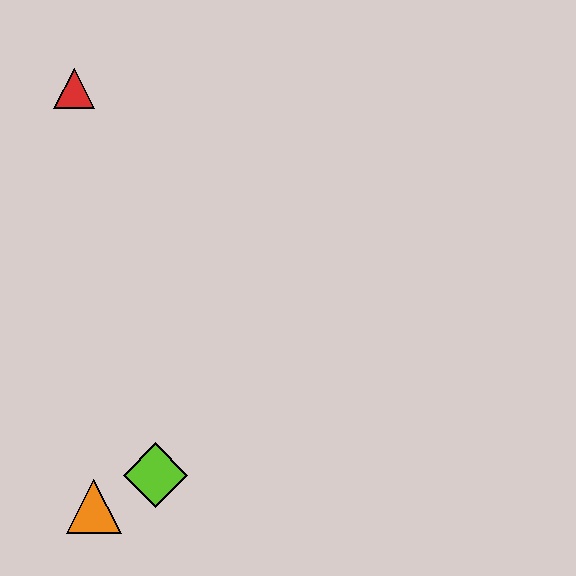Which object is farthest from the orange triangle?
The red triangle is farthest from the orange triangle.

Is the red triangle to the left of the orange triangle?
Yes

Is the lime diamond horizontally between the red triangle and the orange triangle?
No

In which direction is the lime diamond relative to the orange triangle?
The lime diamond is to the right of the orange triangle.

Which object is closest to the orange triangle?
The lime diamond is closest to the orange triangle.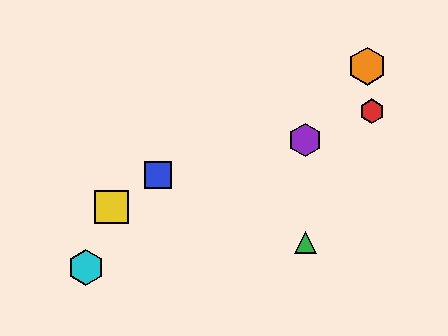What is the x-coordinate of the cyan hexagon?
The cyan hexagon is at x≈86.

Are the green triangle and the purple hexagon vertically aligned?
Yes, both are at x≈305.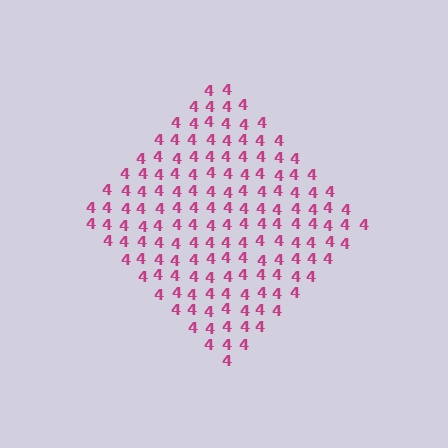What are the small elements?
The small elements are digit 4's.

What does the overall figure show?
The overall figure shows a diamond.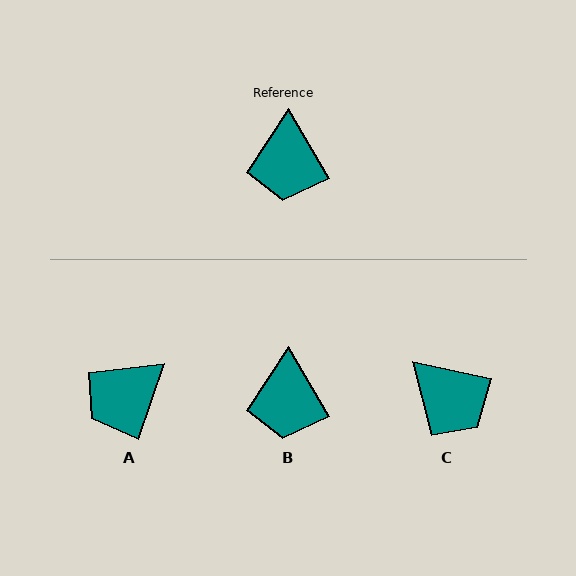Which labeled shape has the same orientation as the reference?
B.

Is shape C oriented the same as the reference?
No, it is off by about 48 degrees.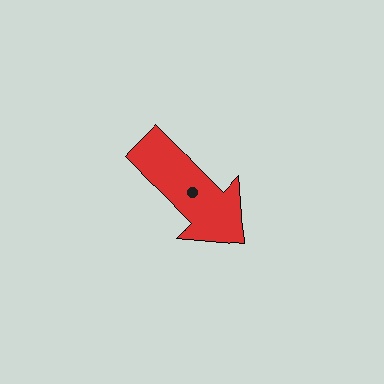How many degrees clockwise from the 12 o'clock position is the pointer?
Approximately 136 degrees.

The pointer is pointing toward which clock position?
Roughly 5 o'clock.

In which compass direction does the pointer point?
Southeast.